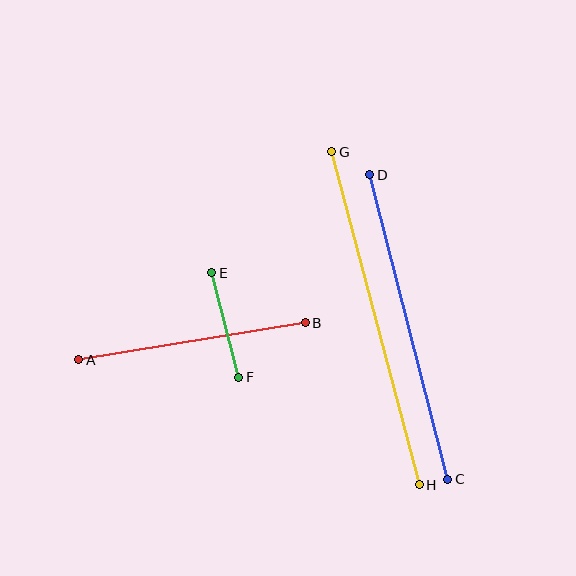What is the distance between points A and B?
The distance is approximately 230 pixels.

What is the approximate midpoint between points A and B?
The midpoint is at approximately (192, 341) pixels.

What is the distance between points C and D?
The distance is approximately 314 pixels.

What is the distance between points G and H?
The distance is approximately 344 pixels.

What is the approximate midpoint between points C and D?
The midpoint is at approximately (409, 327) pixels.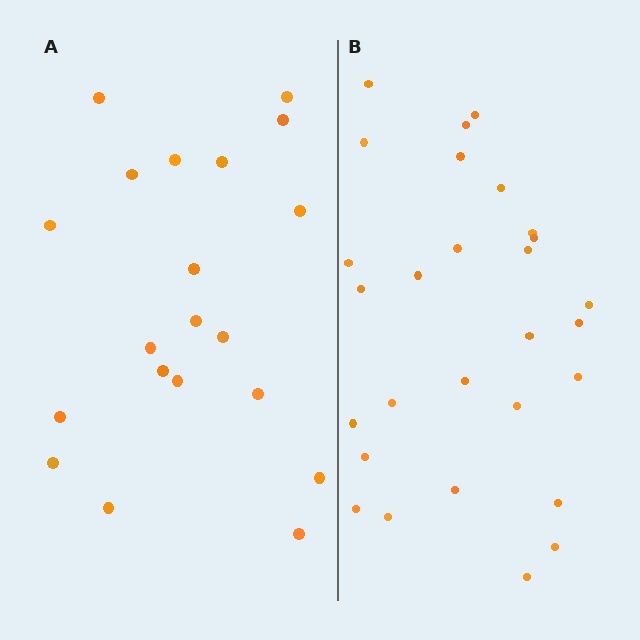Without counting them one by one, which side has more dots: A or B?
Region B (the right region) has more dots.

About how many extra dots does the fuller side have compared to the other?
Region B has roughly 8 or so more dots than region A.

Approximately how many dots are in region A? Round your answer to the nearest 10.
About 20 dots.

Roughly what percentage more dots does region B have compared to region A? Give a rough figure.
About 40% more.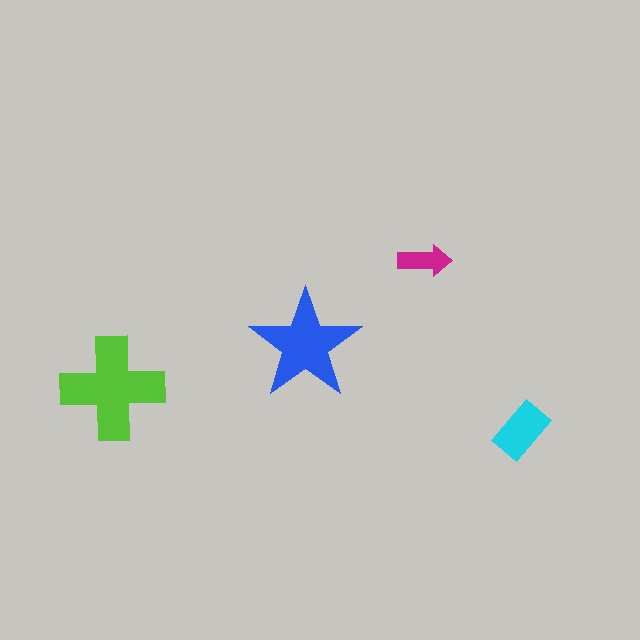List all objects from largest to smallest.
The lime cross, the blue star, the cyan rectangle, the magenta arrow.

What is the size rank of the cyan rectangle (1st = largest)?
3rd.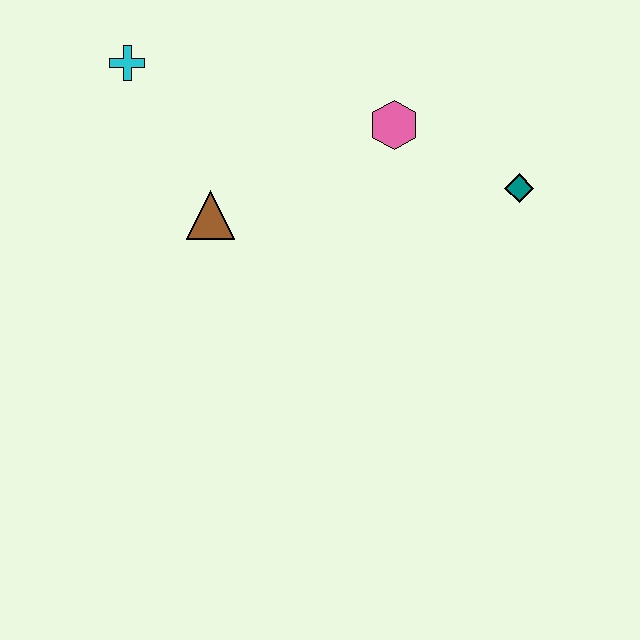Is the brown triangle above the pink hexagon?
No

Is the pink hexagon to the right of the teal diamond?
No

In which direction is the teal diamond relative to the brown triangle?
The teal diamond is to the right of the brown triangle.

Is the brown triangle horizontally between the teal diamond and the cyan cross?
Yes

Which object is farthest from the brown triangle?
The teal diamond is farthest from the brown triangle.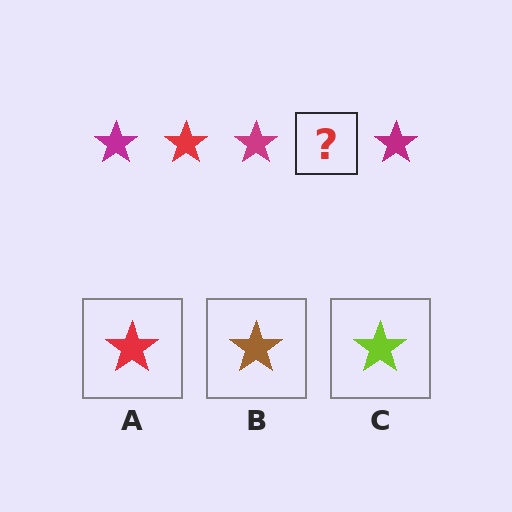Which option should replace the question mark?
Option A.